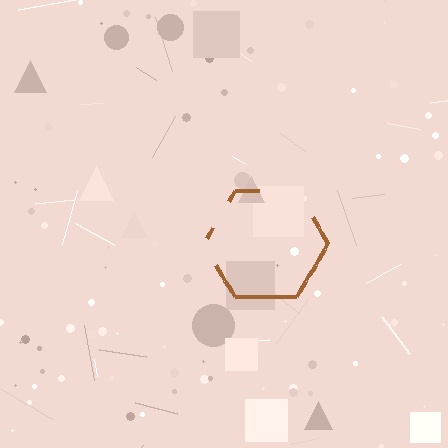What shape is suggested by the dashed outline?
The dashed outline suggests a hexagon.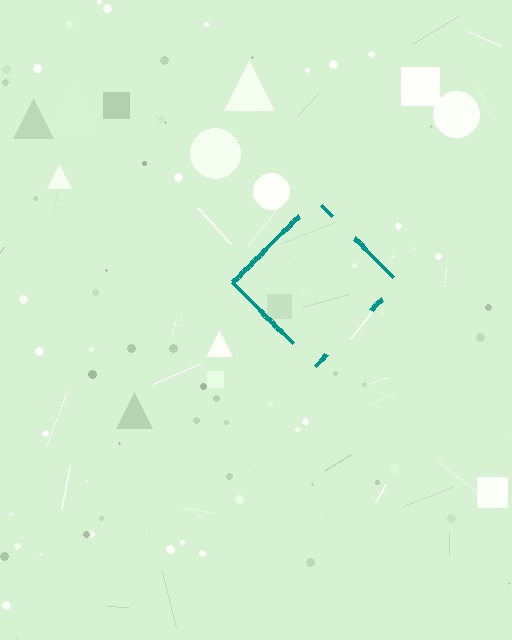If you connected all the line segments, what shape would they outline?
They would outline a diamond.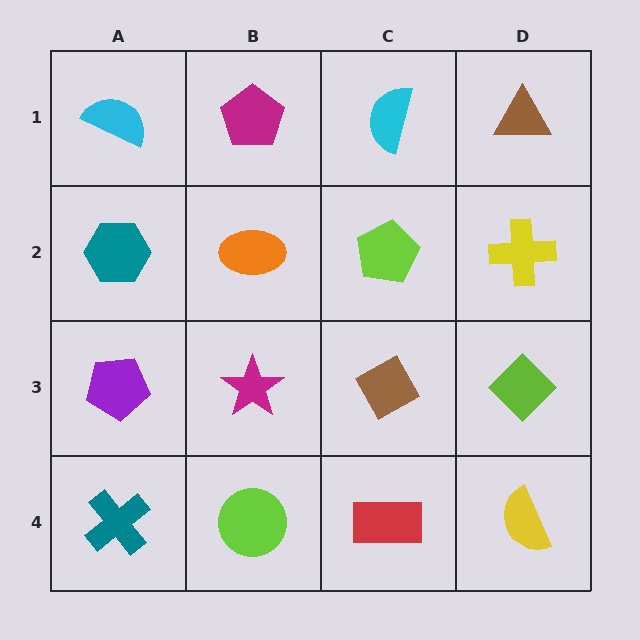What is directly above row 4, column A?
A purple pentagon.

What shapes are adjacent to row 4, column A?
A purple pentagon (row 3, column A), a lime circle (row 4, column B).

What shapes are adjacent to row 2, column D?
A brown triangle (row 1, column D), a lime diamond (row 3, column D), a lime pentagon (row 2, column C).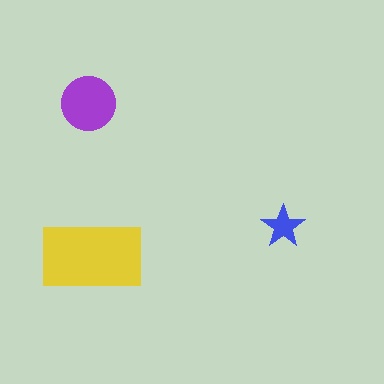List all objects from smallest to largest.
The blue star, the purple circle, the yellow rectangle.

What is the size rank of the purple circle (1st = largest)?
2nd.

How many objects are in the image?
There are 3 objects in the image.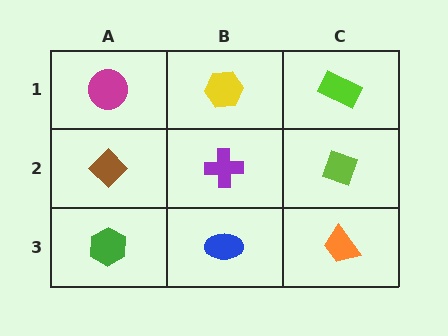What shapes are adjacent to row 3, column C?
A lime diamond (row 2, column C), a blue ellipse (row 3, column B).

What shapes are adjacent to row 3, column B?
A purple cross (row 2, column B), a green hexagon (row 3, column A), an orange trapezoid (row 3, column C).